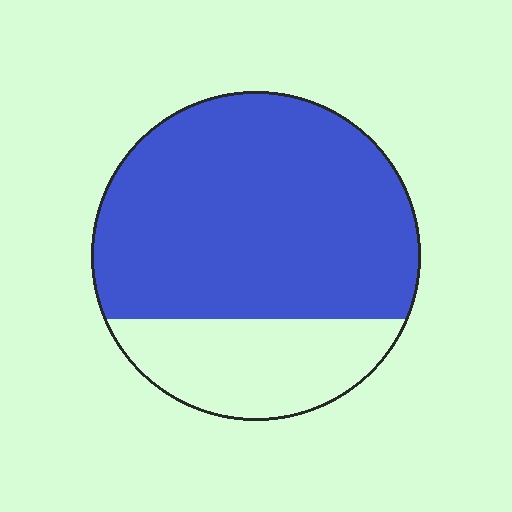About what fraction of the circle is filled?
About three quarters (3/4).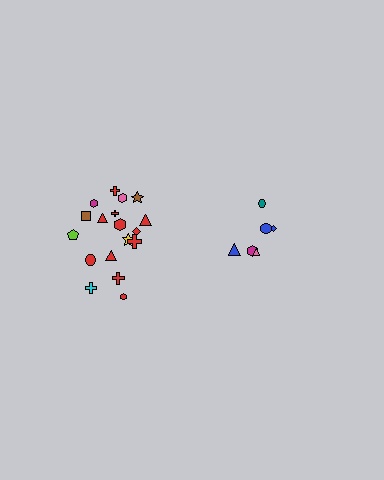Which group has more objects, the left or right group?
The left group.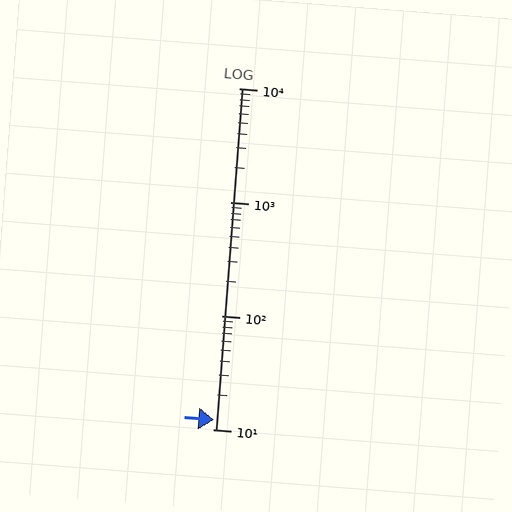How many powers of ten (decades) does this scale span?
The scale spans 3 decades, from 10 to 10000.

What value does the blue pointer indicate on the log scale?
The pointer indicates approximately 12.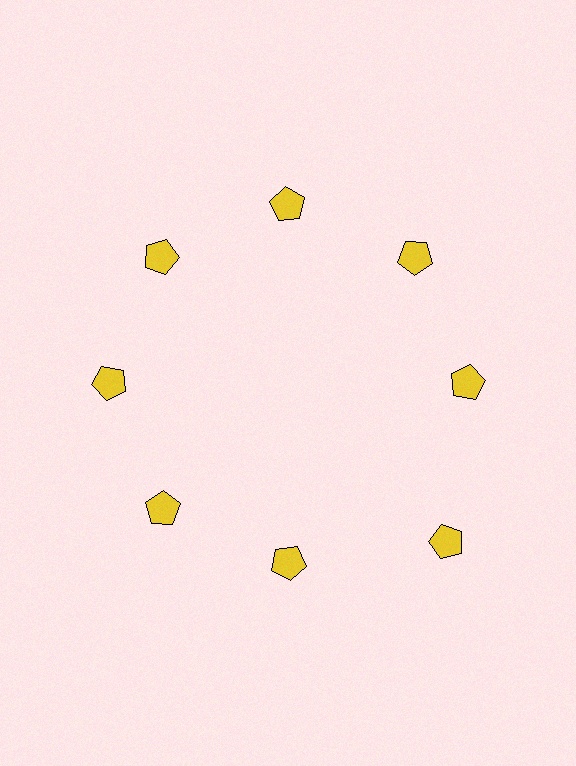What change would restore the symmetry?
The symmetry would be restored by moving it inward, back onto the ring so that all 8 pentagons sit at equal angles and equal distance from the center.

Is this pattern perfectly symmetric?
No. The 8 yellow pentagons are arranged in a ring, but one element near the 4 o'clock position is pushed outward from the center, breaking the 8-fold rotational symmetry.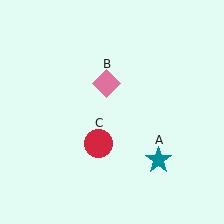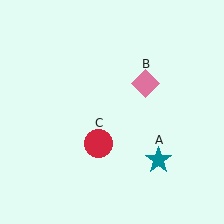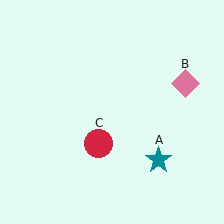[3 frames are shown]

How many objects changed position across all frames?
1 object changed position: pink diamond (object B).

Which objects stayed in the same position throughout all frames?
Teal star (object A) and red circle (object C) remained stationary.